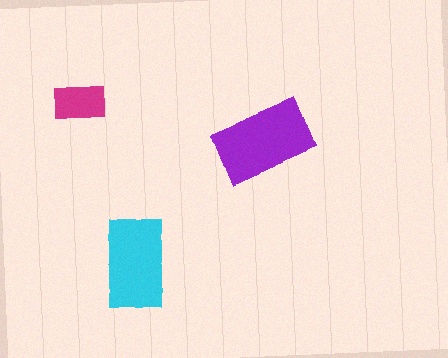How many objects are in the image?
There are 3 objects in the image.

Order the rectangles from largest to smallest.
the purple one, the cyan one, the magenta one.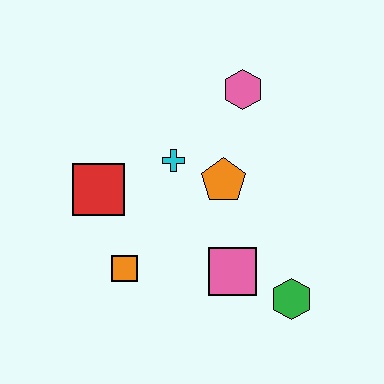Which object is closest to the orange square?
The red square is closest to the orange square.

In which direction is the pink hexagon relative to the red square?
The pink hexagon is to the right of the red square.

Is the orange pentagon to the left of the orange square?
No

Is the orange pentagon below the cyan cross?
Yes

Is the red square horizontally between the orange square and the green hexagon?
No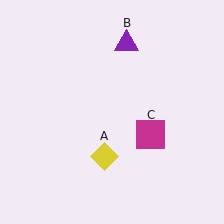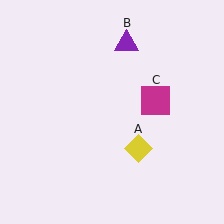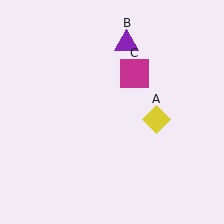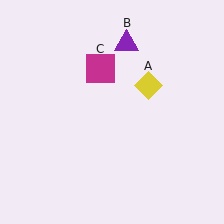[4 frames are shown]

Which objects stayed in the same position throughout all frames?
Purple triangle (object B) remained stationary.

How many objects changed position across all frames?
2 objects changed position: yellow diamond (object A), magenta square (object C).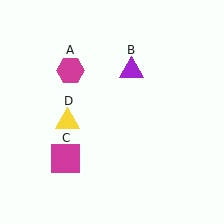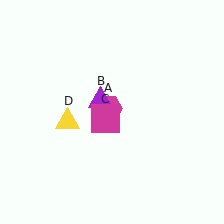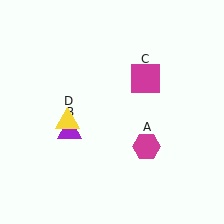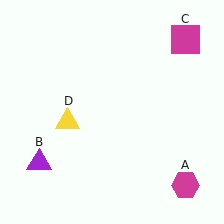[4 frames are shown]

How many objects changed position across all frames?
3 objects changed position: magenta hexagon (object A), purple triangle (object B), magenta square (object C).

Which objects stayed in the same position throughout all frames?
Yellow triangle (object D) remained stationary.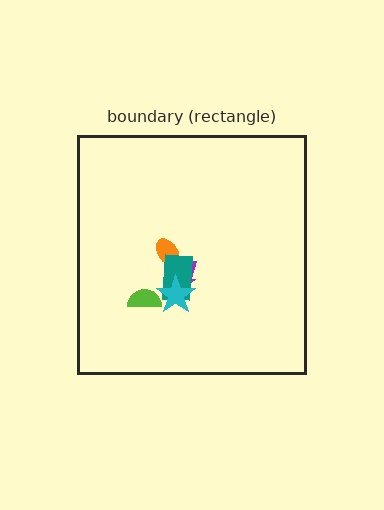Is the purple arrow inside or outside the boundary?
Inside.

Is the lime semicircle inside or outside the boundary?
Inside.